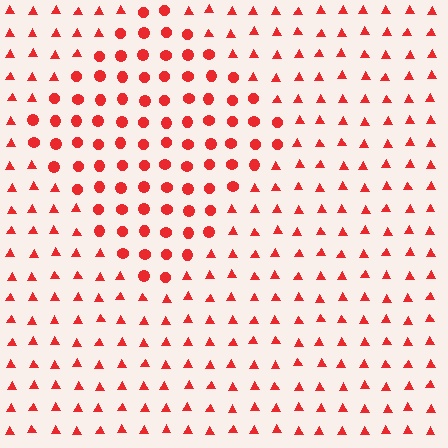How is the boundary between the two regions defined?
The boundary is defined by a change in element shape: circles inside vs. triangles outside. All elements share the same color and spacing.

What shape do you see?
I see a diamond.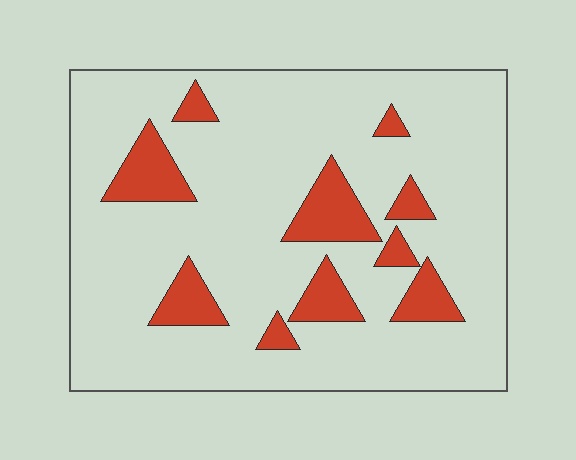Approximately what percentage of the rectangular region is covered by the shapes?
Approximately 15%.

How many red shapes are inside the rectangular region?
10.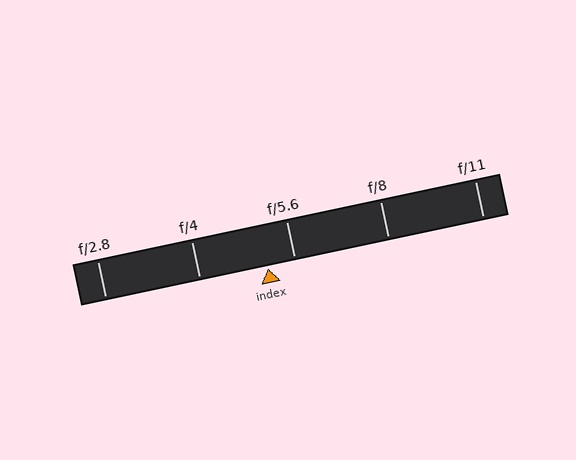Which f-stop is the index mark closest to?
The index mark is closest to f/5.6.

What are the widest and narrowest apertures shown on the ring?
The widest aperture shown is f/2.8 and the narrowest is f/11.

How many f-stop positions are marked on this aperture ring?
There are 5 f-stop positions marked.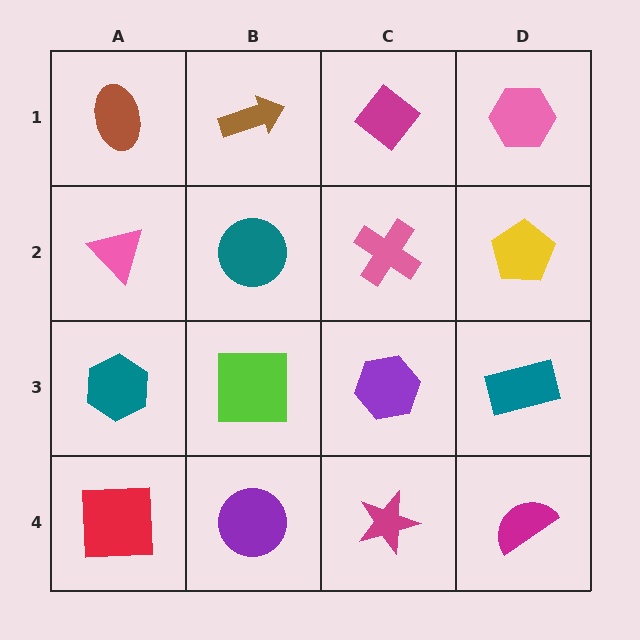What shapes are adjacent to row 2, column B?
A brown arrow (row 1, column B), a lime square (row 3, column B), a pink triangle (row 2, column A), a pink cross (row 2, column C).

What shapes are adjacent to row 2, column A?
A brown ellipse (row 1, column A), a teal hexagon (row 3, column A), a teal circle (row 2, column B).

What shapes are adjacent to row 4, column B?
A lime square (row 3, column B), a red square (row 4, column A), a magenta star (row 4, column C).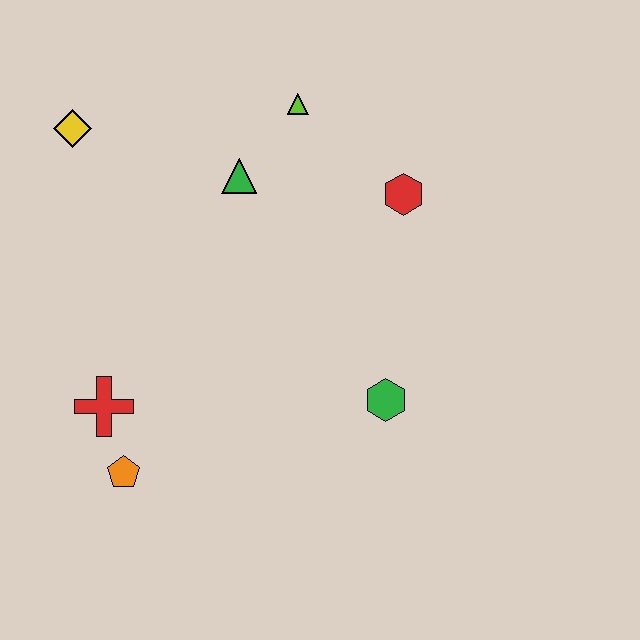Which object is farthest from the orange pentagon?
The lime triangle is farthest from the orange pentagon.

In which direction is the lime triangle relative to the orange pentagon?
The lime triangle is above the orange pentagon.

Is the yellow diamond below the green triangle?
No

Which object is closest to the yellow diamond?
The green triangle is closest to the yellow diamond.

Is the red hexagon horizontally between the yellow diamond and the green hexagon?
No